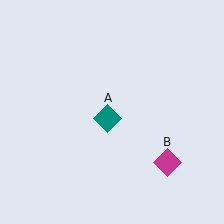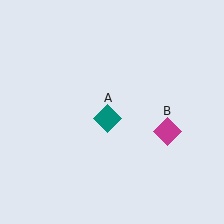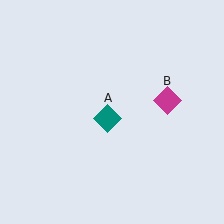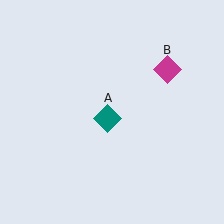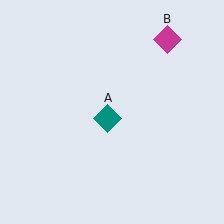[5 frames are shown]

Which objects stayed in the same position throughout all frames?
Teal diamond (object A) remained stationary.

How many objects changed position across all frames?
1 object changed position: magenta diamond (object B).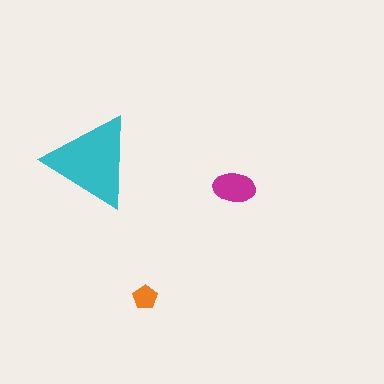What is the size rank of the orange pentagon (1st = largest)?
3rd.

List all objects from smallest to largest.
The orange pentagon, the magenta ellipse, the cyan triangle.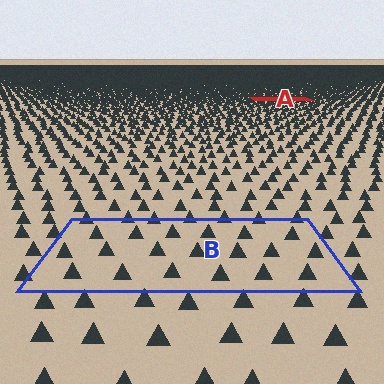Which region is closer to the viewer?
Region B is closer. The texture elements there are larger and more spread out.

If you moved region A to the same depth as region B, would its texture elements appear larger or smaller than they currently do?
They would appear larger. At a closer depth, the same texture elements are projected at a bigger on-screen size.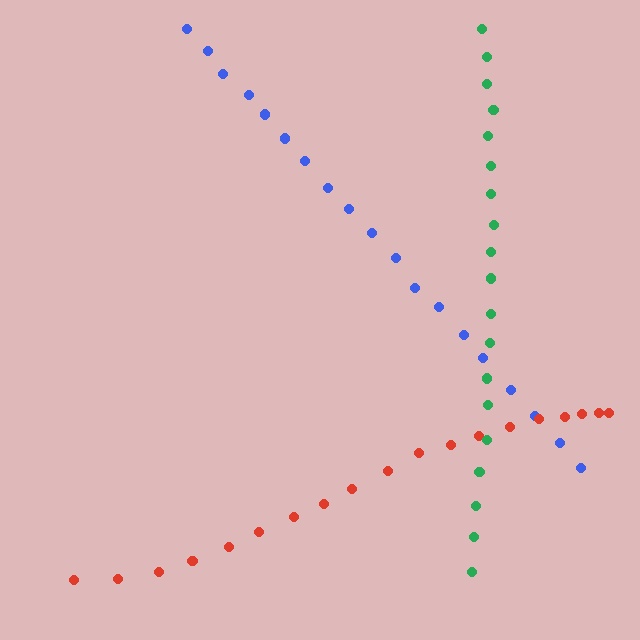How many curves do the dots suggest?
There are 3 distinct paths.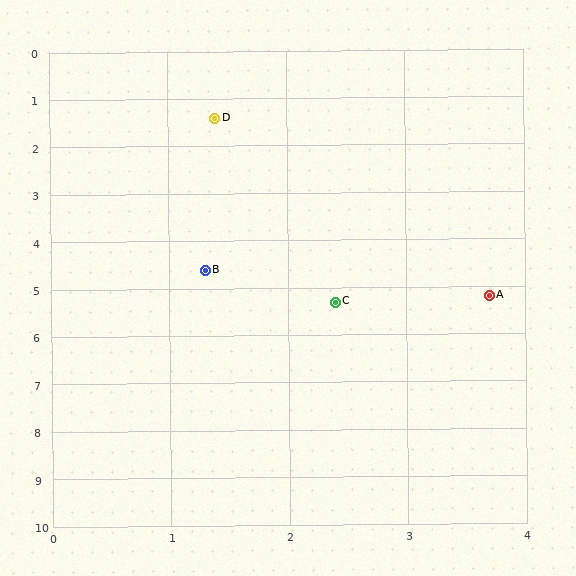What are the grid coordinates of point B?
Point B is at approximately (1.3, 4.6).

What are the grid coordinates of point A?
Point A is at approximately (3.7, 5.2).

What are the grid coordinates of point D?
Point D is at approximately (1.4, 1.4).